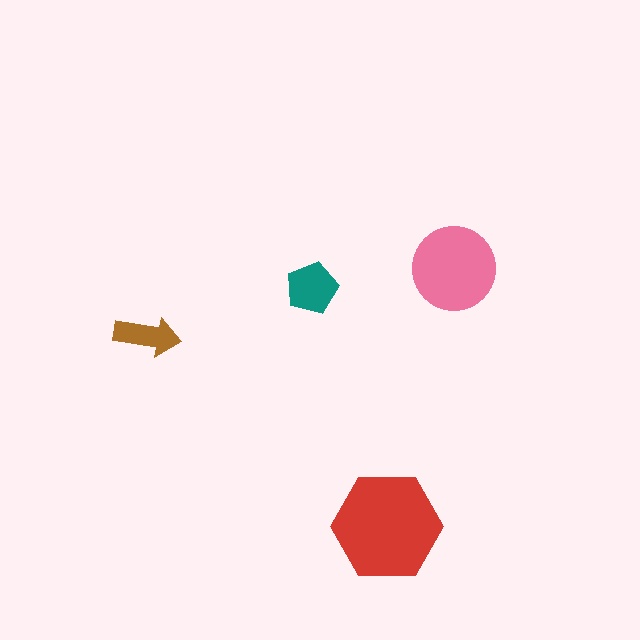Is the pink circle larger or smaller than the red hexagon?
Smaller.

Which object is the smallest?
The brown arrow.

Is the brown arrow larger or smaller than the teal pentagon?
Smaller.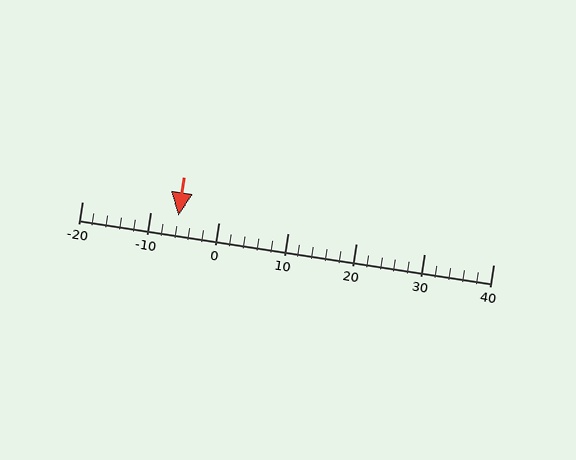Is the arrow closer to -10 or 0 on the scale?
The arrow is closer to -10.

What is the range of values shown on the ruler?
The ruler shows values from -20 to 40.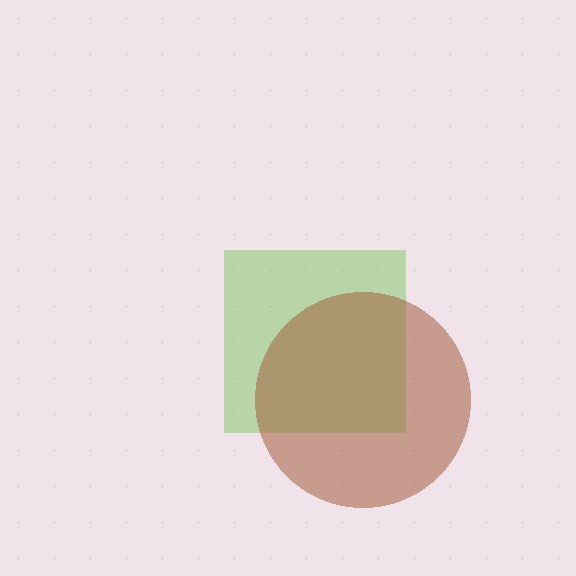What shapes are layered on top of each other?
The layered shapes are: a lime square, a brown circle.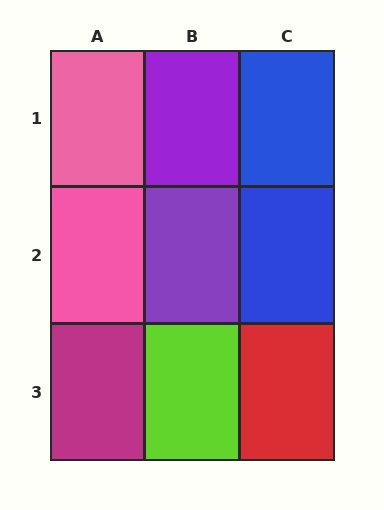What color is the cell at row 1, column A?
Pink.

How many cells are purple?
2 cells are purple.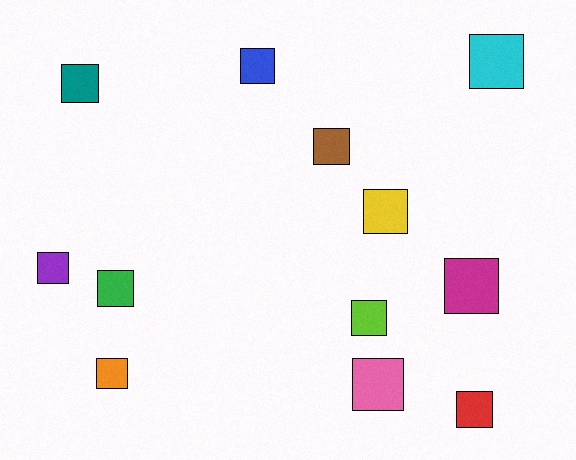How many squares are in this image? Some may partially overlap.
There are 12 squares.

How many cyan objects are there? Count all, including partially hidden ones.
There is 1 cyan object.